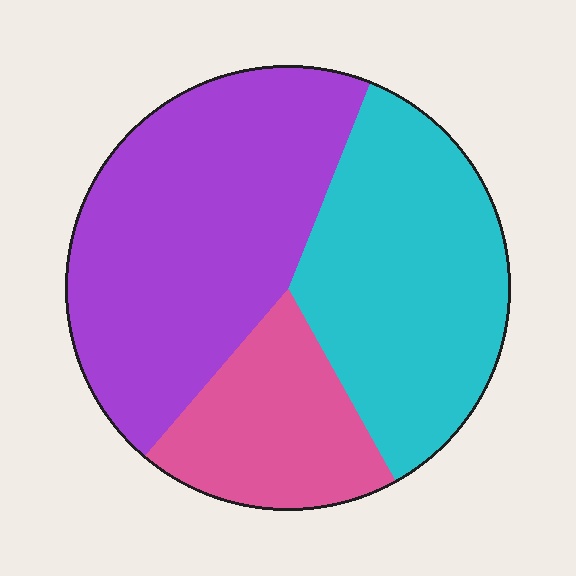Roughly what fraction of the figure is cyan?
Cyan takes up between a third and a half of the figure.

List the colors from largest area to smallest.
From largest to smallest: purple, cyan, pink.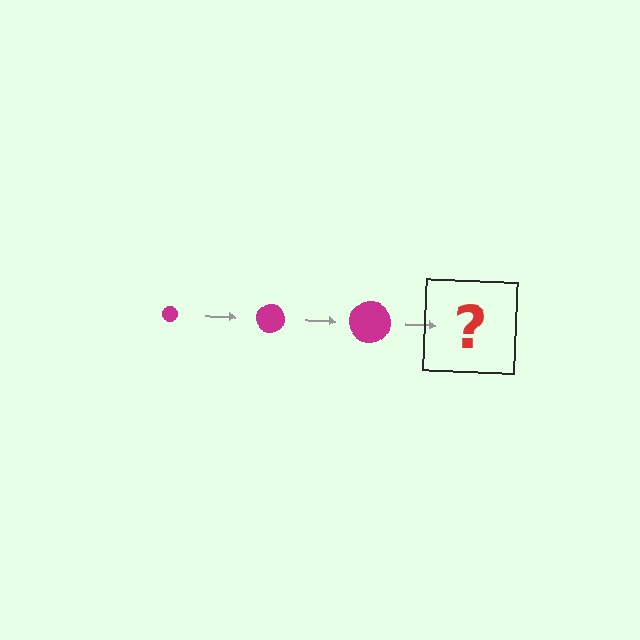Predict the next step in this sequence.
The next step is a magenta circle, larger than the previous one.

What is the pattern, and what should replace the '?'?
The pattern is that the circle gets progressively larger each step. The '?' should be a magenta circle, larger than the previous one.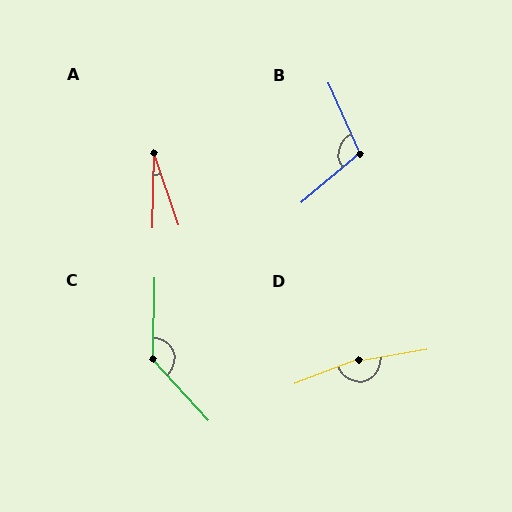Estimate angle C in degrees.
Approximately 136 degrees.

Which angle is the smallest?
A, at approximately 20 degrees.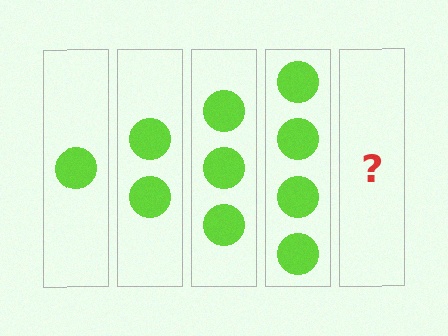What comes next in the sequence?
The next element should be 5 circles.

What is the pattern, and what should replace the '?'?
The pattern is that each step adds one more circle. The '?' should be 5 circles.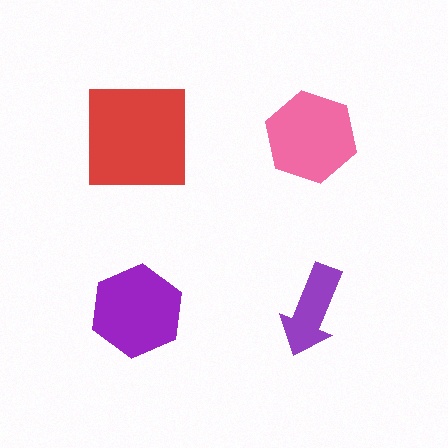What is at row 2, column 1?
A purple hexagon.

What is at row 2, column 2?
A purple arrow.